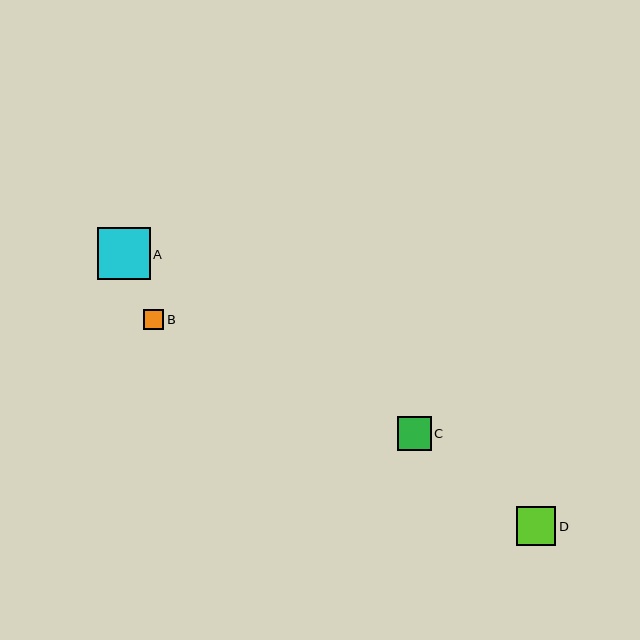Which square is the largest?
Square A is the largest with a size of approximately 52 pixels.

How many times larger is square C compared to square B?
Square C is approximately 1.6 times the size of square B.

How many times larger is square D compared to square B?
Square D is approximately 1.9 times the size of square B.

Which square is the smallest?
Square B is the smallest with a size of approximately 20 pixels.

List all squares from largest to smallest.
From largest to smallest: A, D, C, B.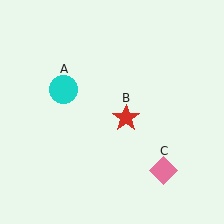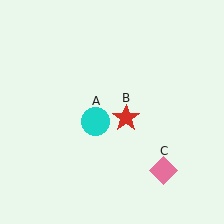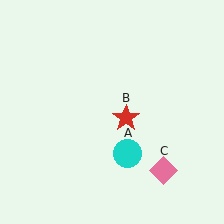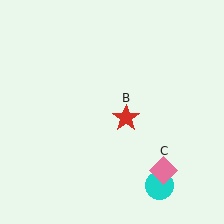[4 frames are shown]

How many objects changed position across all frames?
1 object changed position: cyan circle (object A).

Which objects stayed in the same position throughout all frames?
Red star (object B) and pink diamond (object C) remained stationary.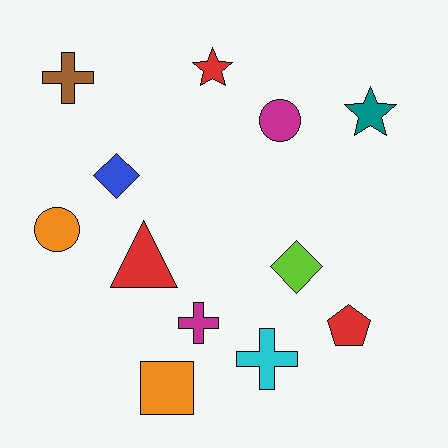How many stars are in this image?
There are 2 stars.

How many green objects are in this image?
There are no green objects.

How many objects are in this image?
There are 12 objects.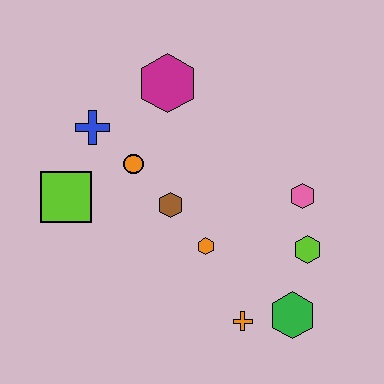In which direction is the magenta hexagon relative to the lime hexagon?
The magenta hexagon is above the lime hexagon.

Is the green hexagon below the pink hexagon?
Yes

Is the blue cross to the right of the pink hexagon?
No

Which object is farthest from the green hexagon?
The blue cross is farthest from the green hexagon.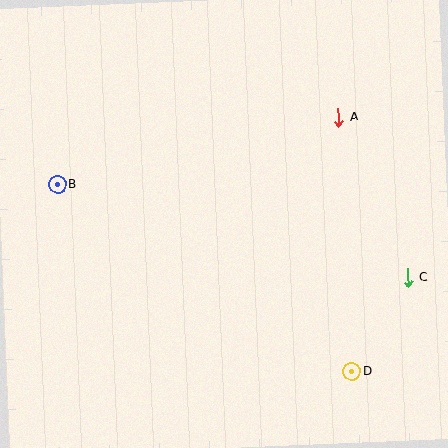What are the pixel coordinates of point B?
Point B is at (57, 185).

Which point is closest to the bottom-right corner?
Point D is closest to the bottom-right corner.